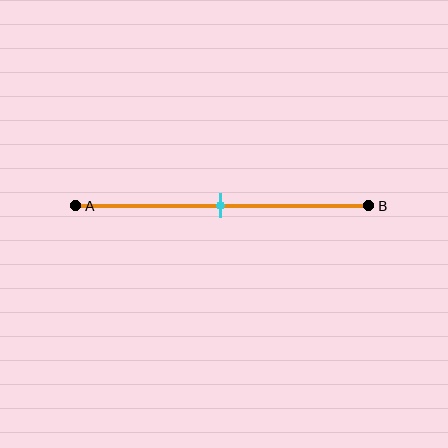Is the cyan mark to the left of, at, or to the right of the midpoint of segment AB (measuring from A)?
The cyan mark is approximately at the midpoint of segment AB.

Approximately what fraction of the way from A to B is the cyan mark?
The cyan mark is approximately 50% of the way from A to B.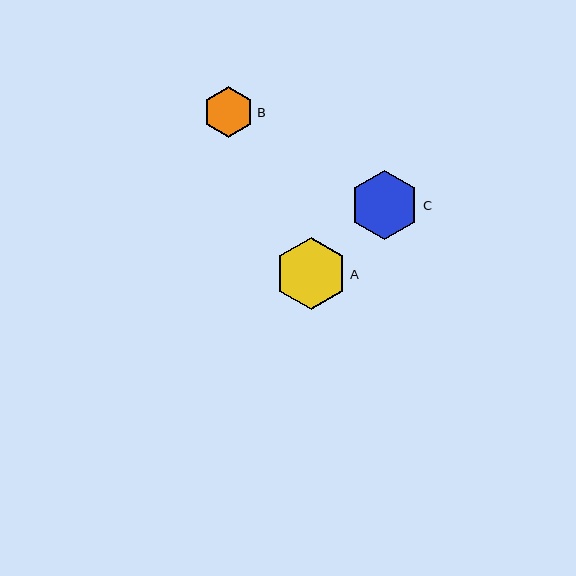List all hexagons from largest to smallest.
From largest to smallest: A, C, B.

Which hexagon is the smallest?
Hexagon B is the smallest with a size of approximately 51 pixels.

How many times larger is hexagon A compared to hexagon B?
Hexagon A is approximately 1.4 times the size of hexagon B.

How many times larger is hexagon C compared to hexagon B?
Hexagon C is approximately 1.4 times the size of hexagon B.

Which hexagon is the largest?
Hexagon A is the largest with a size of approximately 72 pixels.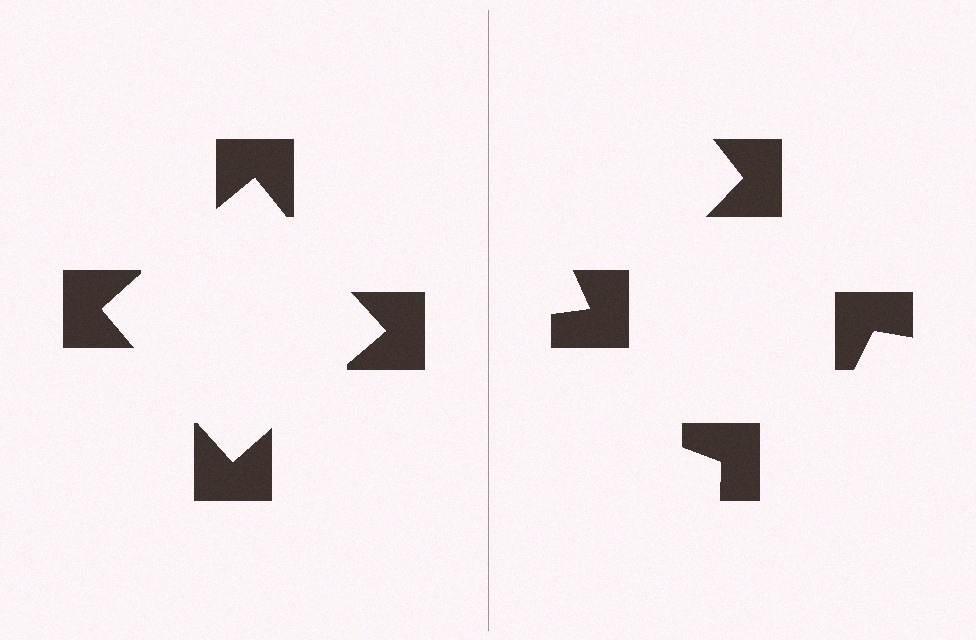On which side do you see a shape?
An illusory square appears on the left side. On the right side the wedge cuts are rotated, so no coherent shape forms.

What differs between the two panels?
The notched squares are positioned identically on both sides; only the wedge orientations differ. On the left they align to a square; on the right they are misaligned.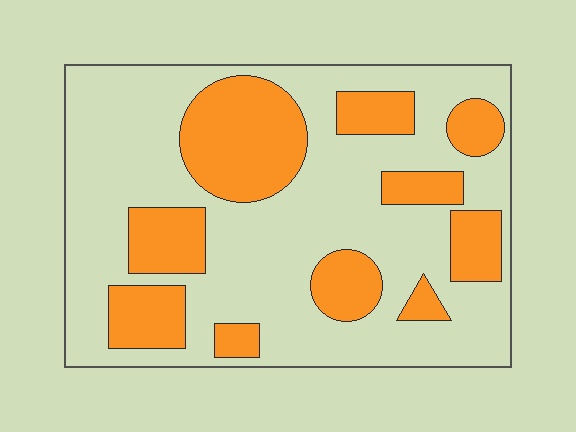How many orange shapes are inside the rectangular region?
10.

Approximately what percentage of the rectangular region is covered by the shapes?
Approximately 30%.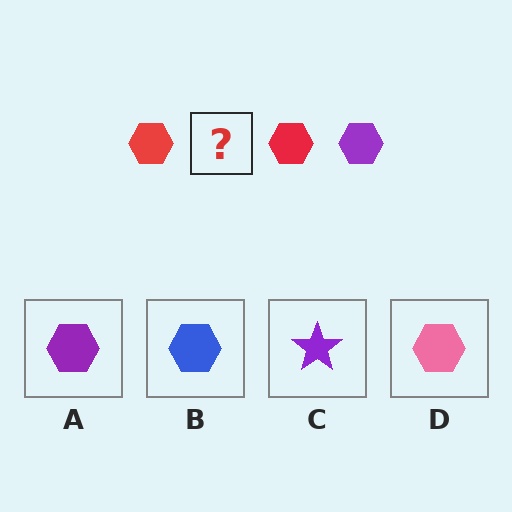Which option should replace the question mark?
Option A.